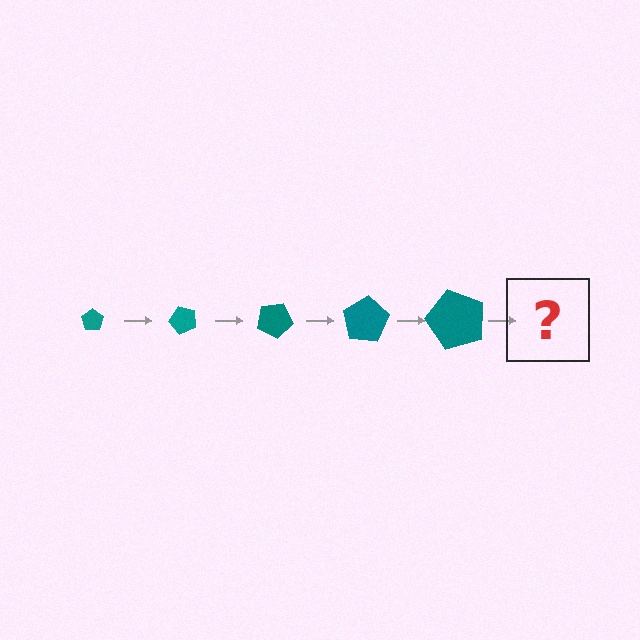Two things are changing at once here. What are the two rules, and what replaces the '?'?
The two rules are that the pentagon grows larger each step and it rotates 50 degrees each step. The '?' should be a pentagon, larger than the previous one and rotated 250 degrees from the start.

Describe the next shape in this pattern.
It should be a pentagon, larger than the previous one and rotated 250 degrees from the start.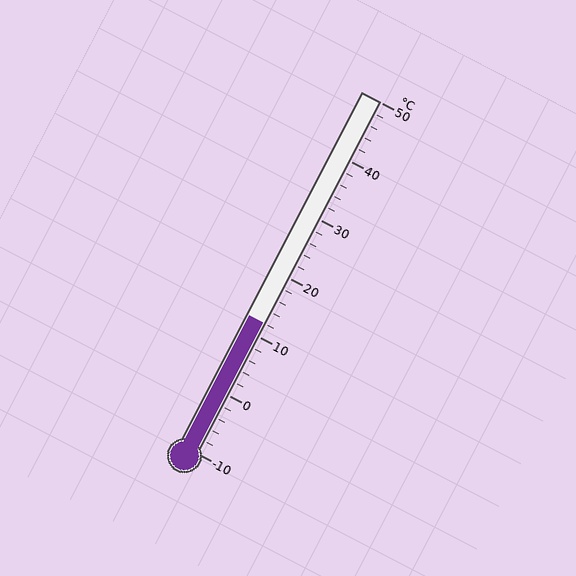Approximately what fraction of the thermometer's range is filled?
The thermometer is filled to approximately 35% of its range.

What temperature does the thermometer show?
The thermometer shows approximately 12°C.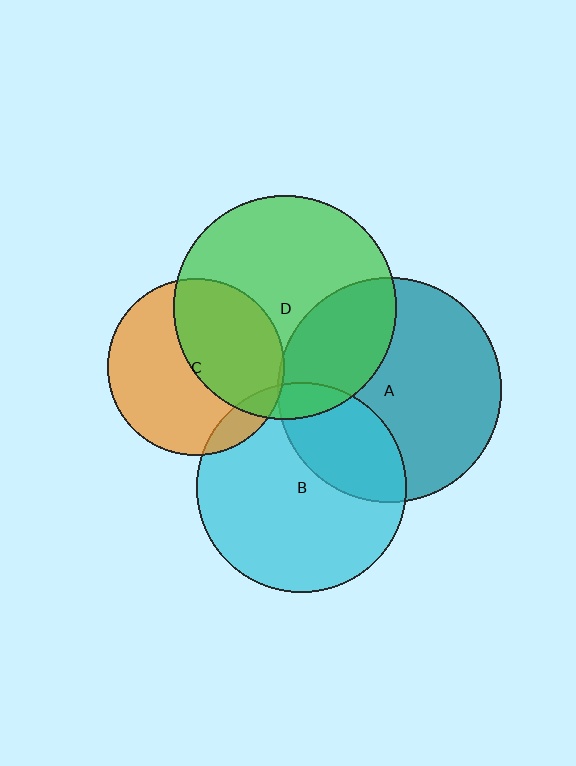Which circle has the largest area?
Circle A (teal).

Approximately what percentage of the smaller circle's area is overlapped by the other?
Approximately 10%.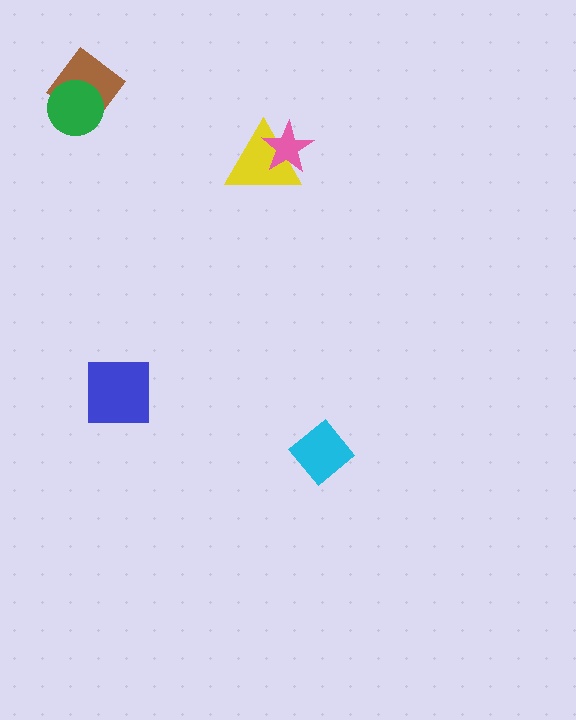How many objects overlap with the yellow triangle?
1 object overlaps with the yellow triangle.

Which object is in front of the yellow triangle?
The pink star is in front of the yellow triangle.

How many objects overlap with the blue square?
0 objects overlap with the blue square.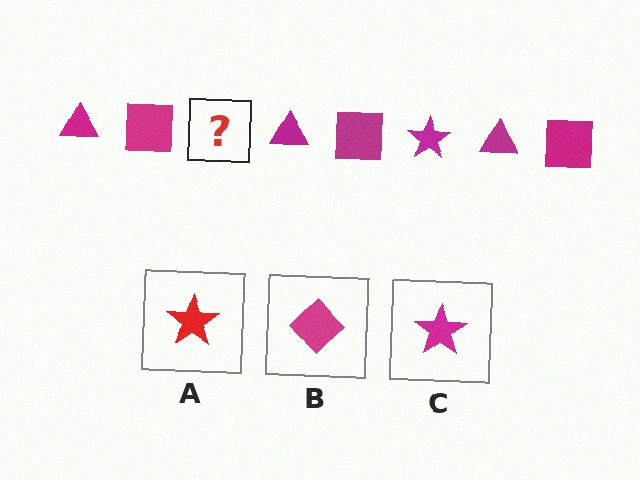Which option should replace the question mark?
Option C.